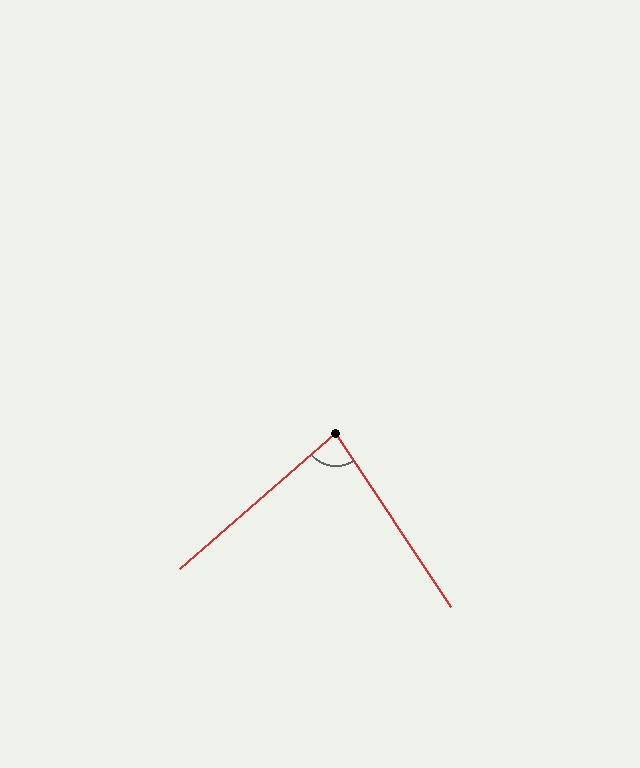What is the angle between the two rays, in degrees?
Approximately 82 degrees.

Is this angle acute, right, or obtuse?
It is acute.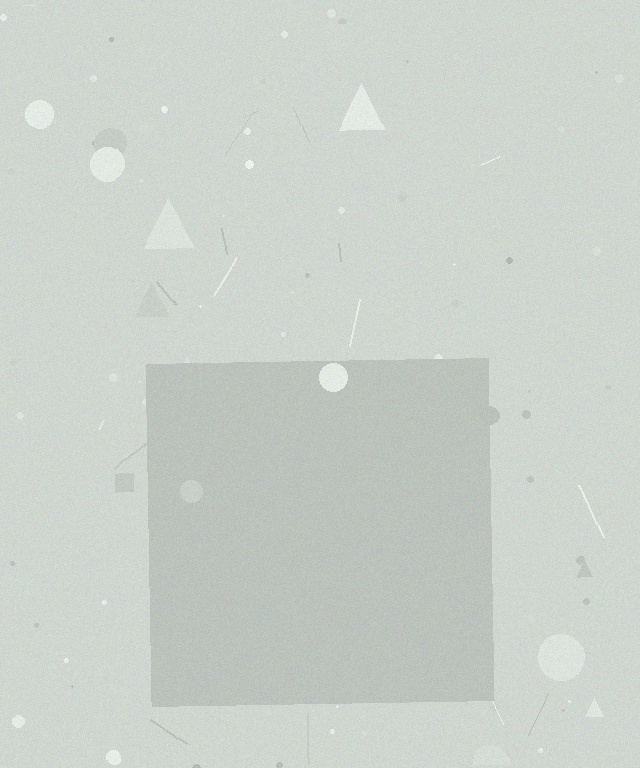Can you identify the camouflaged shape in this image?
The camouflaged shape is a square.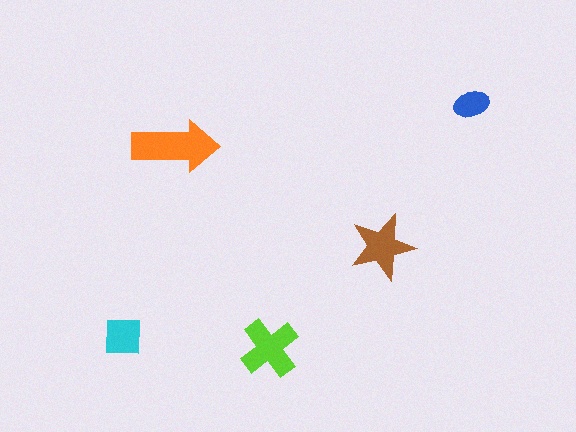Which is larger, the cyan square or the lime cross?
The lime cross.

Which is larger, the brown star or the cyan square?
The brown star.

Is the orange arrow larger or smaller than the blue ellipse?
Larger.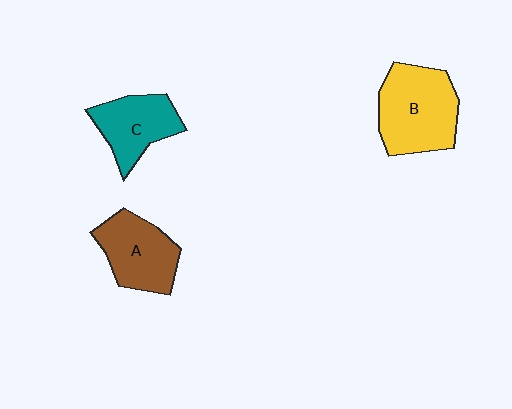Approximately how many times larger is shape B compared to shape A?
Approximately 1.3 times.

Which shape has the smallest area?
Shape C (teal).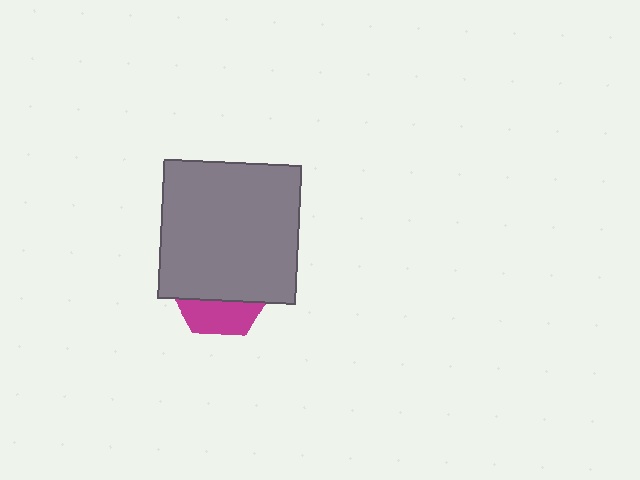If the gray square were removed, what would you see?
You would see the complete magenta hexagon.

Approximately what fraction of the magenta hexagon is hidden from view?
Roughly 67% of the magenta hexagon is hidden behind the gray square.